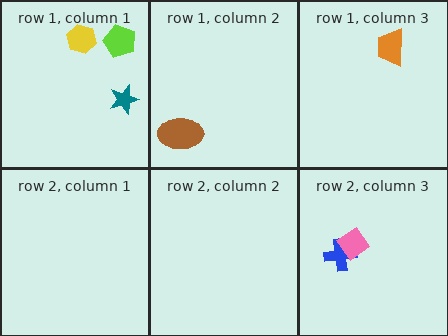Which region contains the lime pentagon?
The row 1, column 1 region.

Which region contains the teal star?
The row 1, column 1 region.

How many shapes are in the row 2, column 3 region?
2.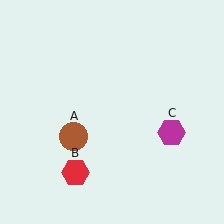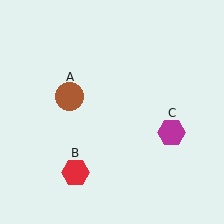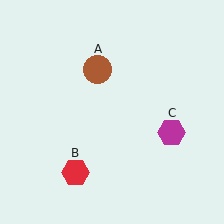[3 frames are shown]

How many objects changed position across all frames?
1 object changed position: brown circle (object A).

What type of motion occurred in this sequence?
The brown circle (object A) rotated clockwise around the center of the scene.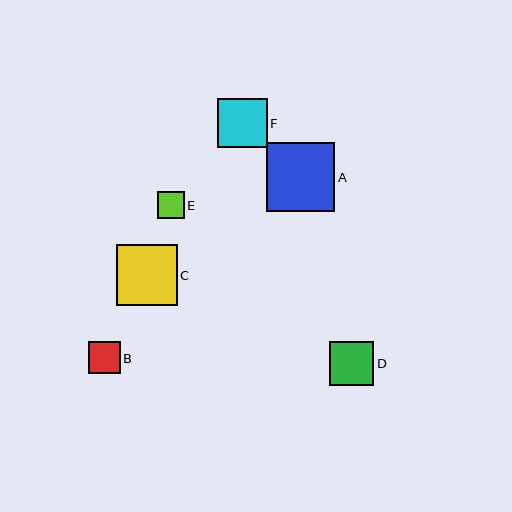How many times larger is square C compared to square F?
Square C is approximately 1.2 times the size of square F.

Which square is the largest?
Square A is the largest with a size of approximately 68 pixels.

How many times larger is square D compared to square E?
Square D is approximately 1.6 times the size of square E.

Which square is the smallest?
Square E is the smallest with a size of approximately 27 pixels.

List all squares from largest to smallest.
From largest to smallest: A, C, F, D, B, E.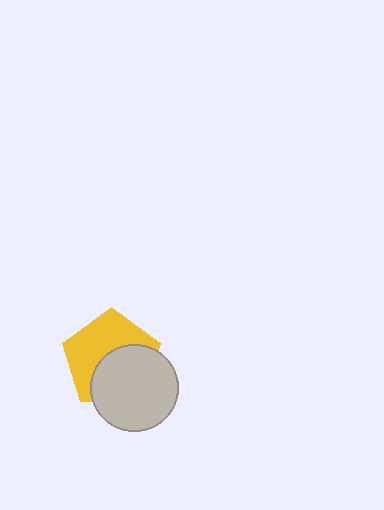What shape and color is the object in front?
The object in front is a light gray circle.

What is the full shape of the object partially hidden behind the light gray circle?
The partially hidden object is a yellow pentagon.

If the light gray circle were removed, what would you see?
You would see the complete yellow pentagon.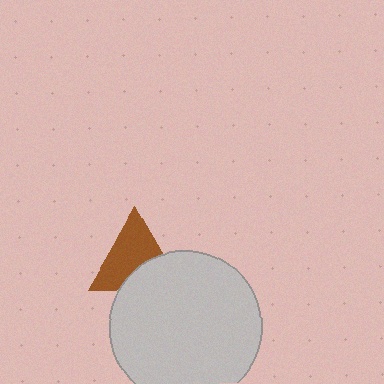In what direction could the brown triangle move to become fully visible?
The brown triangle could move up. That would shift it out from behind the light gray circle entirely.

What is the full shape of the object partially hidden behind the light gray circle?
The partially hidden object is a brown triangle.